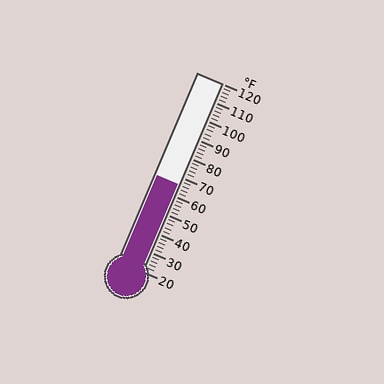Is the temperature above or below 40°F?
The temperature is above 40°F.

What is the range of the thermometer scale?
The thermometer scale ranges from 20°F to 120°F.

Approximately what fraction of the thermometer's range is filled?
The thermometer is filled to approximately 45% of its range.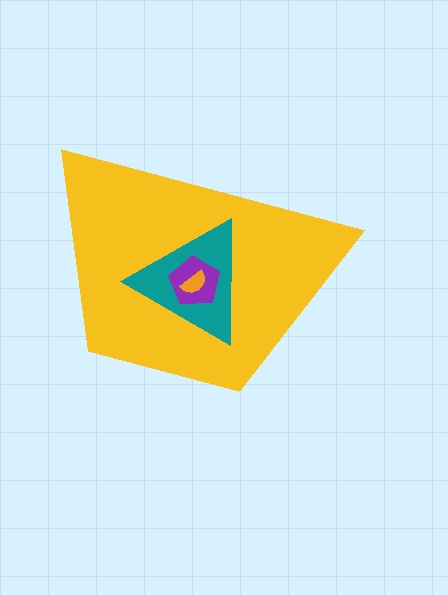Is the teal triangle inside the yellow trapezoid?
Yes.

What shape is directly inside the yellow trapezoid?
The teal triangle.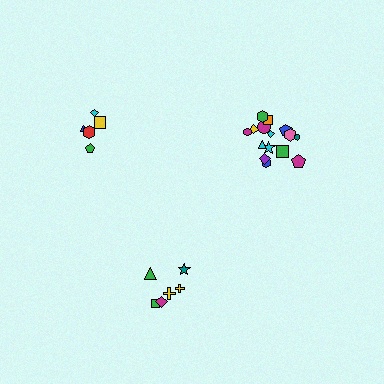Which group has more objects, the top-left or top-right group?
The top-right group.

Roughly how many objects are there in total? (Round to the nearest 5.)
Roughly 25 objects in total.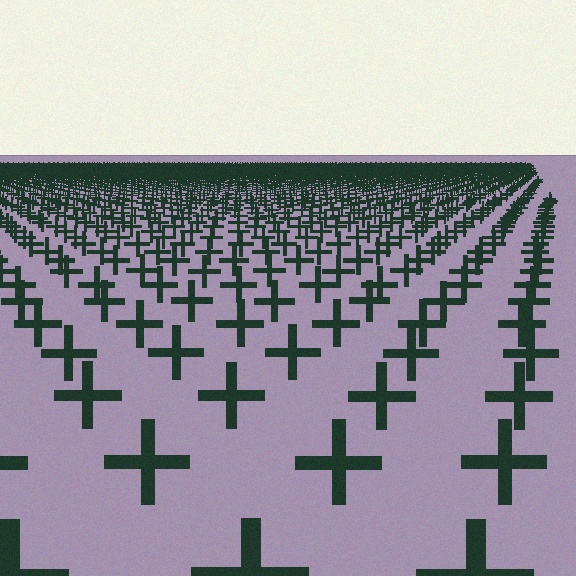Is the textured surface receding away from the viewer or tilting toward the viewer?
The surface is receding away from the viewer. Texture elements get smaller and denser toward the top.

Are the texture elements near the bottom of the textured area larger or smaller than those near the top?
Larger. Near the bottom, elements are closer to the viewer and appear at a bigger on-screen size.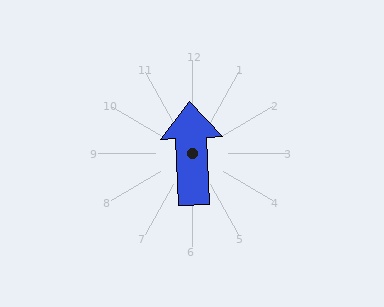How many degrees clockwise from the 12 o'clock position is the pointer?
Approximately 357 degrees.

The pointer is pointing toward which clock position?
Roughly 12 o'clock.